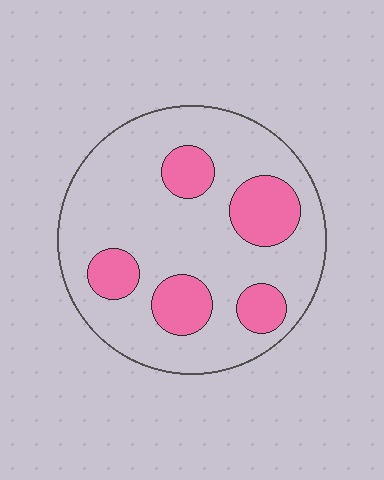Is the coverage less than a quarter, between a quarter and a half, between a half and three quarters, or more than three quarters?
Less than a quarter.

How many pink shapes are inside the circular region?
5.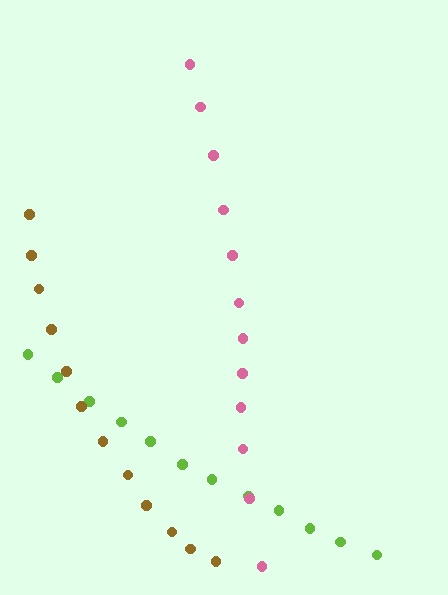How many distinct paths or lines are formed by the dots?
There are 3 distinct paths.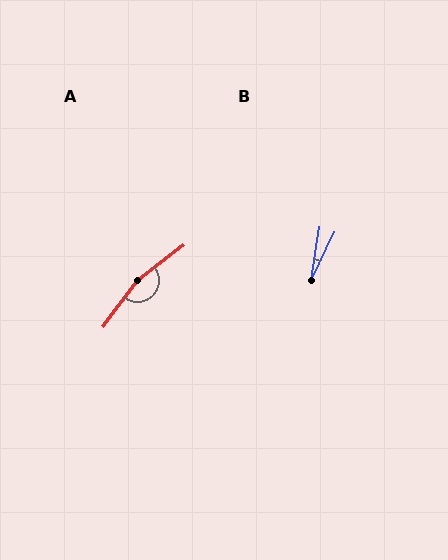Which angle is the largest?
A, at approximately 164 degrees.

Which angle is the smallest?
B, at approximately 17 degrees.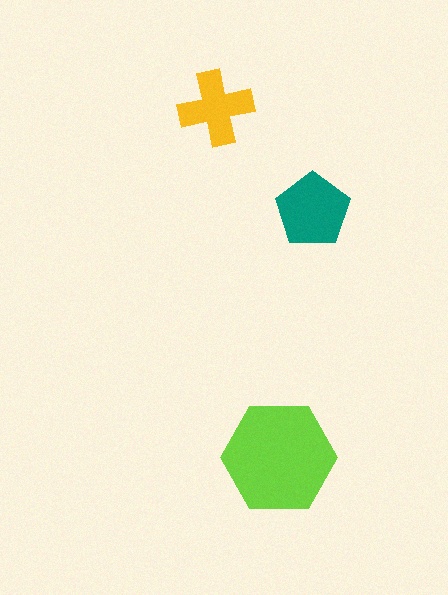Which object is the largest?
The lime hexagon.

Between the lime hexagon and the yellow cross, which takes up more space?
The lime hexagon.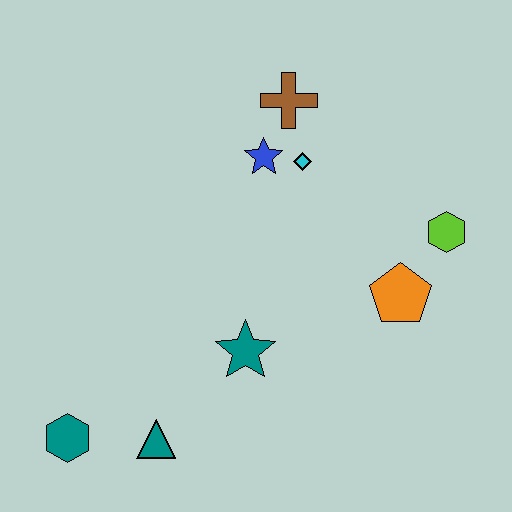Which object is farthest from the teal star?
The brown cross is farthest from the teal star.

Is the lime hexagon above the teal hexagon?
Yes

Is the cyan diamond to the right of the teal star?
Yes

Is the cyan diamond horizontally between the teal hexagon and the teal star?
No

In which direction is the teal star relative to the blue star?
The teal star is below the blue star.